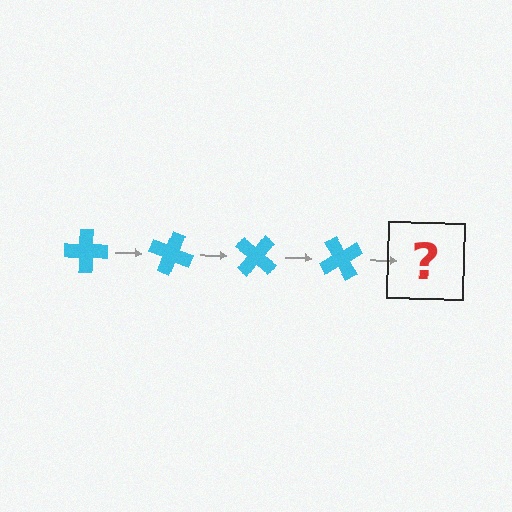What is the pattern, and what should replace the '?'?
The pattern is that the cross rotates 20 degrees each step. The '?' should be a cyan cross rotated 80 degrees.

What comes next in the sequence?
The next element should be a cyan cross rotated 80 degrees.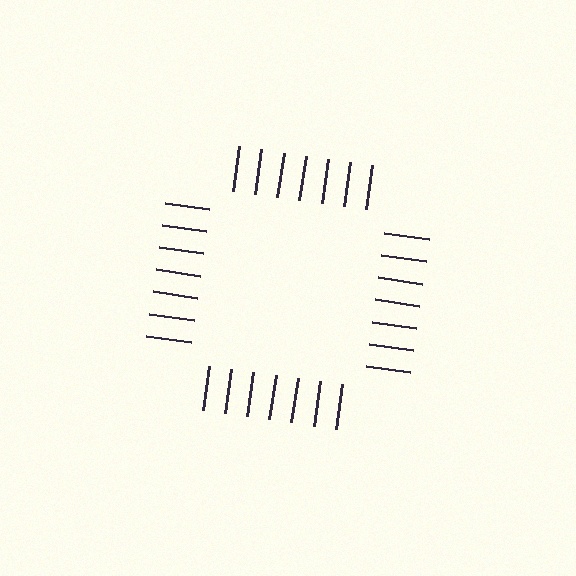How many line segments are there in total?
28 — 7 along each of the 4 edges.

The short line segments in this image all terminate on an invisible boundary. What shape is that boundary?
An illusory square — the line segments terminate on its edges but no continuous stroke is drawn.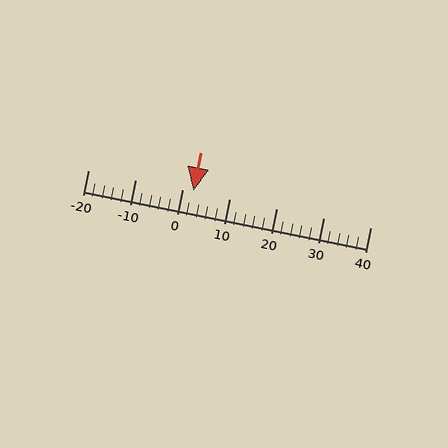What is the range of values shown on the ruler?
The ruler shows values from -20 to 40.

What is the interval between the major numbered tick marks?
The major tick marks are spaced 10 units apart.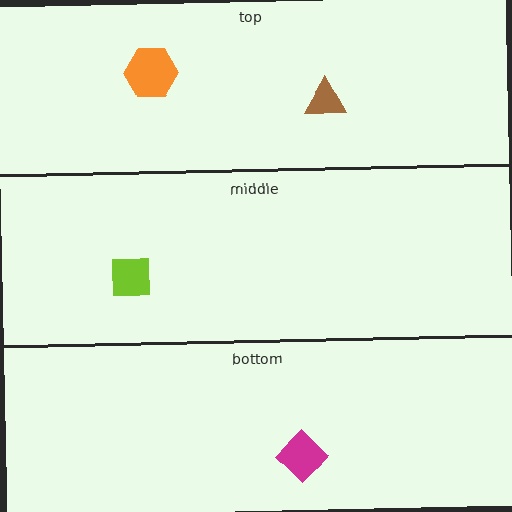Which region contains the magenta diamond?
The bottom region.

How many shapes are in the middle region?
1.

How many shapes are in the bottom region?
1.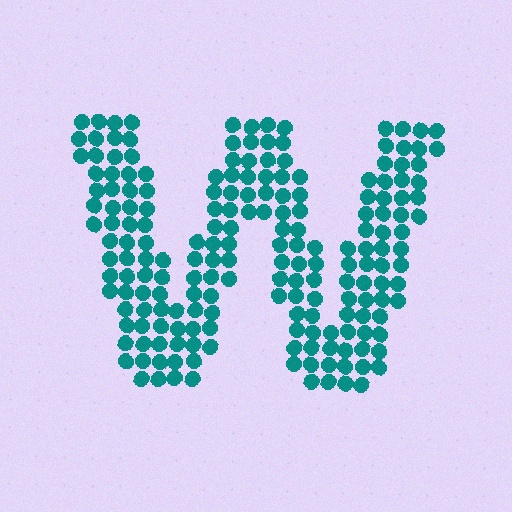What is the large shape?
The large shape is the letter W.